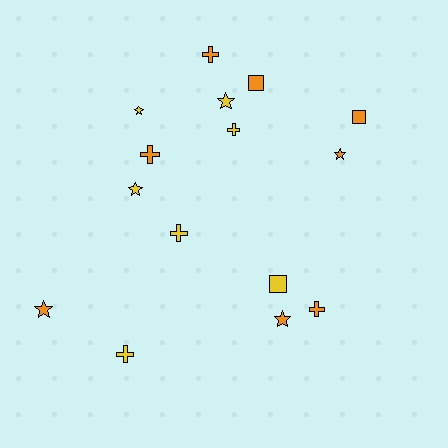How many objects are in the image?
There are 15 objects.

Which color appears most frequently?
Orange, with 8 objects.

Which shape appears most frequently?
Star, with 6 objects.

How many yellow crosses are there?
There are 3 yellow crosses.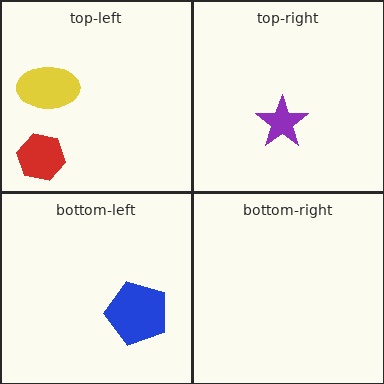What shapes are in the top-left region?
The yellow ellipse, the red hexagon.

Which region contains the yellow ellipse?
The top-left region.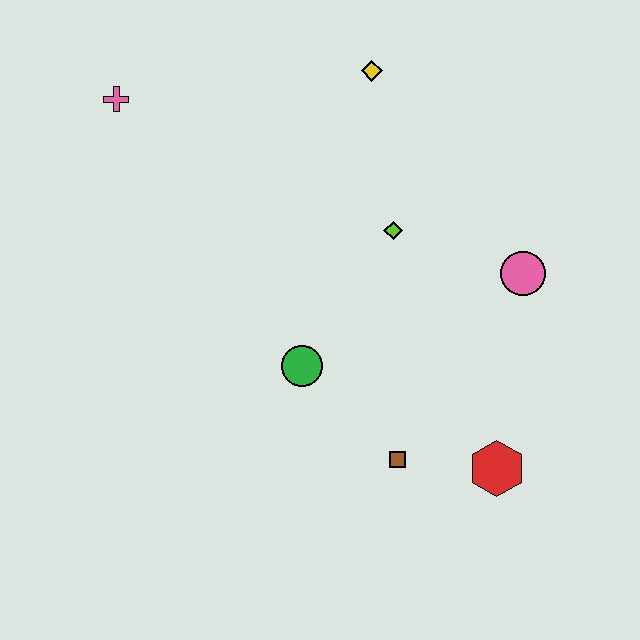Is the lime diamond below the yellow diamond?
Yes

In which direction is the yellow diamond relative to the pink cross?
The yellow diamond is to the right of the pink cross.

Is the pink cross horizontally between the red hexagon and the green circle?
No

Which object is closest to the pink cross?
The yellow diamond is closest to the pink cross.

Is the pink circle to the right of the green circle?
Yes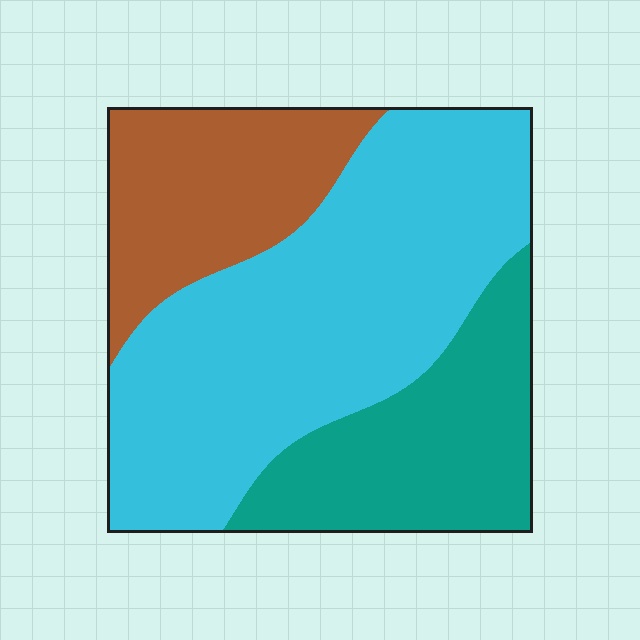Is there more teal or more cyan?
Cyan.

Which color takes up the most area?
Cyan, at roughly 55%.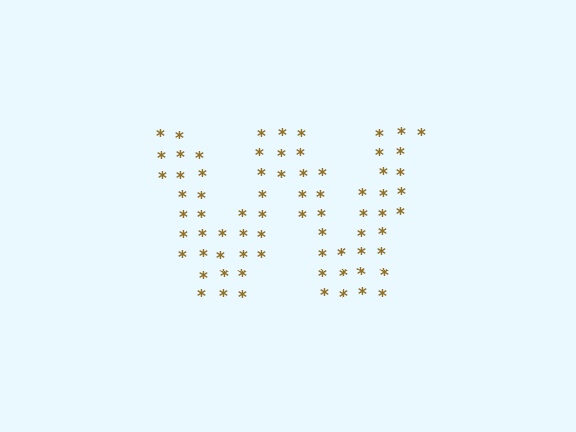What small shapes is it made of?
It is made of small asterisks.